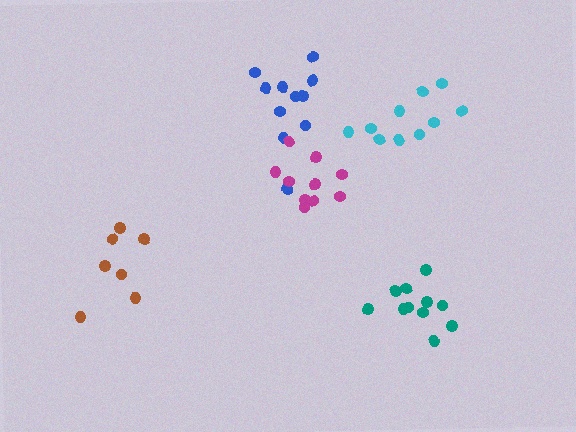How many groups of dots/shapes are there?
There are 5 groups.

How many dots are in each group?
Group 1: 11 dots, Group 2: 11 dots, Group 3: 10 dots, Group 4: 7 dots, Group 5: 10 dots (49 total).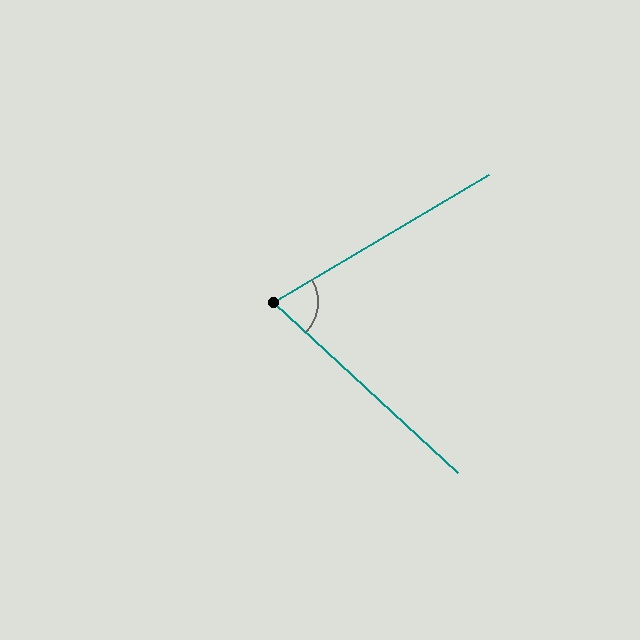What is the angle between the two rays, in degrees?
Approximately 73 degrees.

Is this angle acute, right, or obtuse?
It is acute.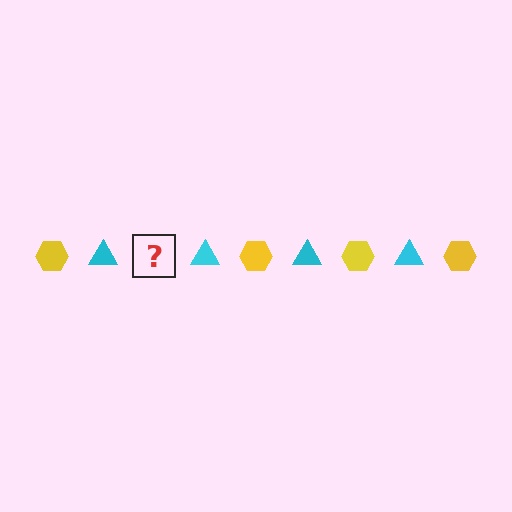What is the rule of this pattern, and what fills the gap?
The rule is that the pattern alternates between yellow hexagon and cyan triangle. The gap should be filled with a yellow hexagon.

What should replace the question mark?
The question mark should be replaced with a yellow hexagon.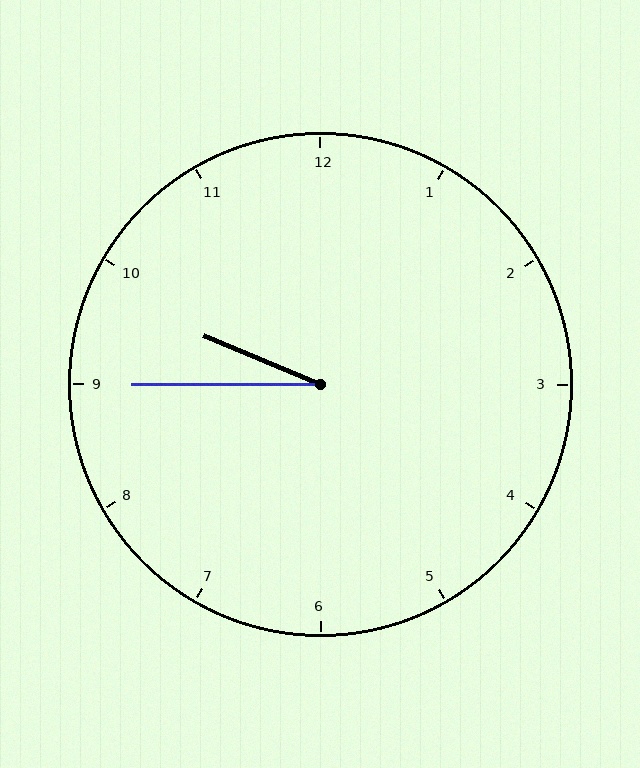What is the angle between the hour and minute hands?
Approximately 22 degrees.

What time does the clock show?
9:45.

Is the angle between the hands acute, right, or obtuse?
It is acute.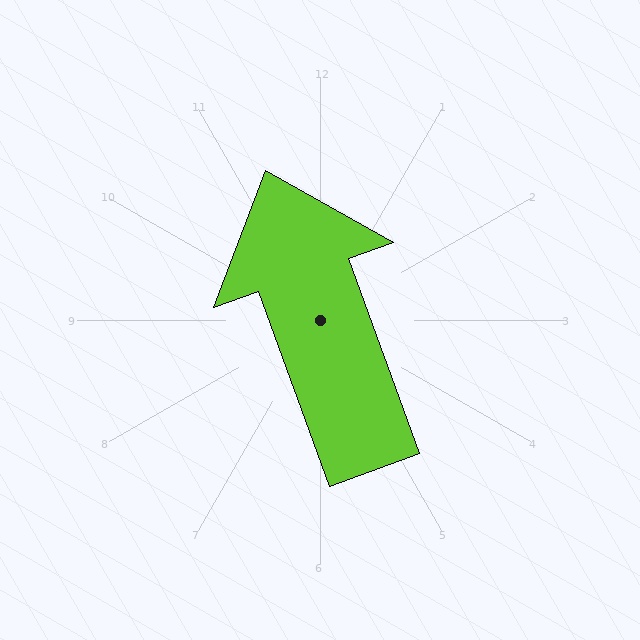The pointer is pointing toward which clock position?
Roughly 11 o'clock.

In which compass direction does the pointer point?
North.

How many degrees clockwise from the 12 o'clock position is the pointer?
Approximately 340 degrees.